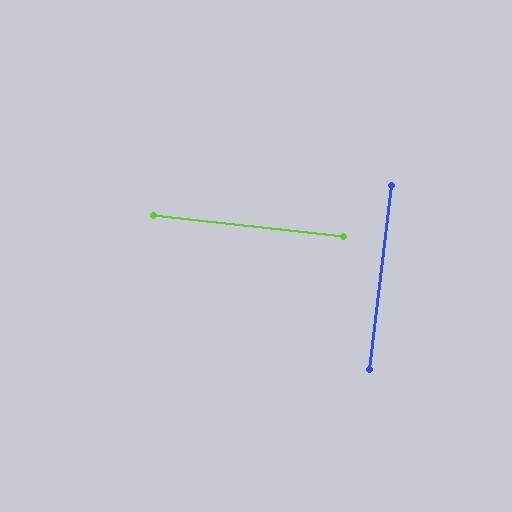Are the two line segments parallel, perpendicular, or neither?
Perpendicular — they meet at approximately 89°.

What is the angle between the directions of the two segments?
Approximately 89 degrees.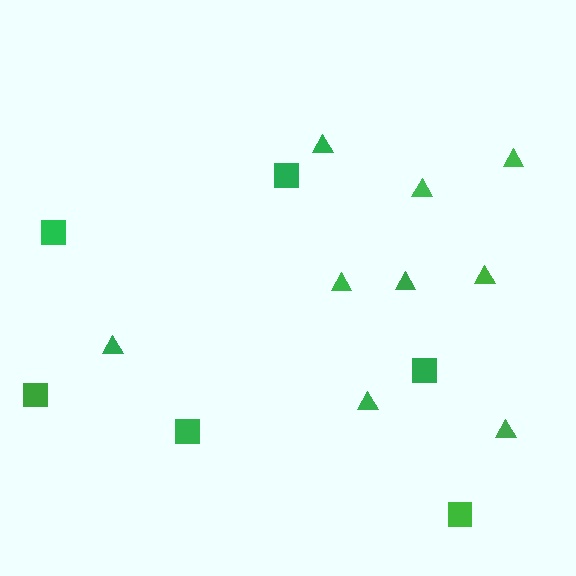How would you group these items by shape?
There are 2 groups: one group of triangles (9) and one group of squares (6).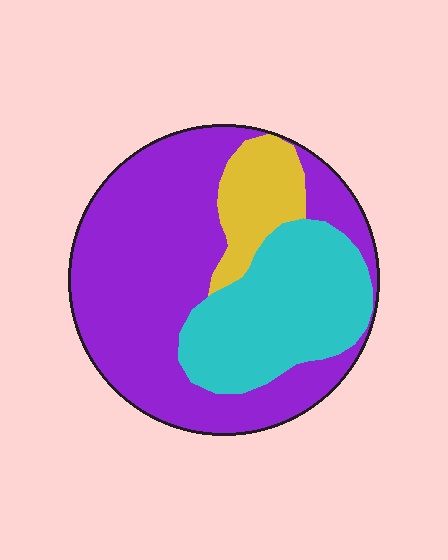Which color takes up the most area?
Purple, at roughly 60%.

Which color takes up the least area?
Yellow, at roughly 10%.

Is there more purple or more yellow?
Purple.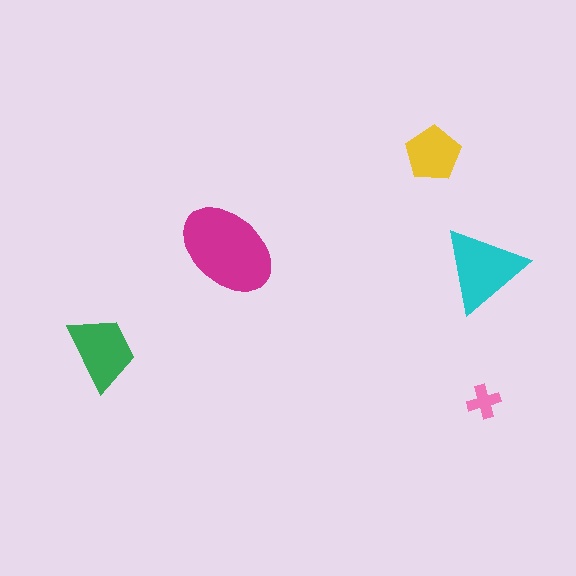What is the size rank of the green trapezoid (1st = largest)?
3rd.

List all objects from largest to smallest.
The magenta ellipse, the cyan triangle, the green trapezoid, the yellow pentagon, the pink cross.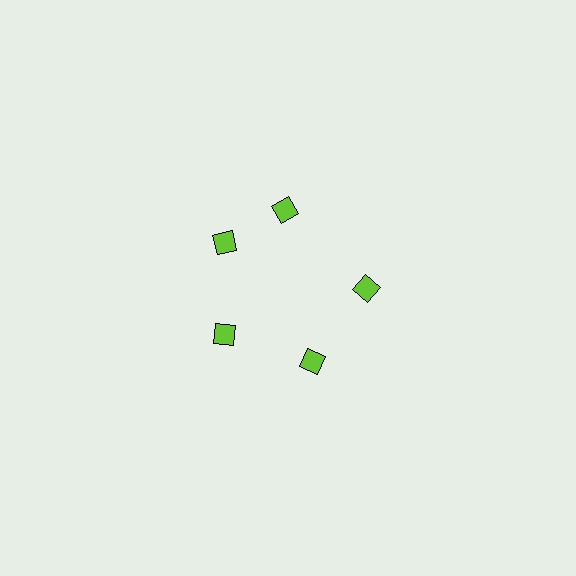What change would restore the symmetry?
The symmetry would be restored by rotating it back into even spacing with its neighbors so that all 5 diamonds sit at equal angles and equal distance from the center.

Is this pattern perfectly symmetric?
No. The 5 lime diamonds are arranged in a ring, but one element near the 1 o'clock position is rotated out of alignment along the ring, breaking the 5-fold rotational symmetry.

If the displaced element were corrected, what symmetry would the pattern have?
It would have 5-fold rotational symmetry — the pattern would map onto itself every 72 degrees.